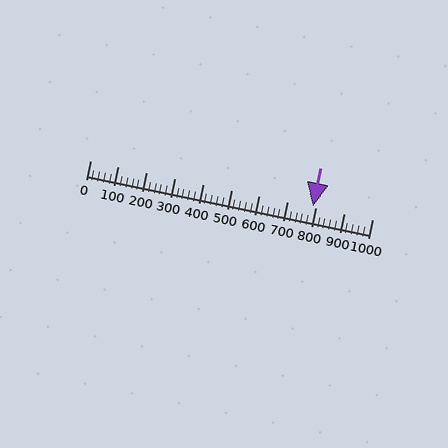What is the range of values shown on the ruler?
The ruler shows values from 0 to 1000.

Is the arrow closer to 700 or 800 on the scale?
The arrow is closer to 800.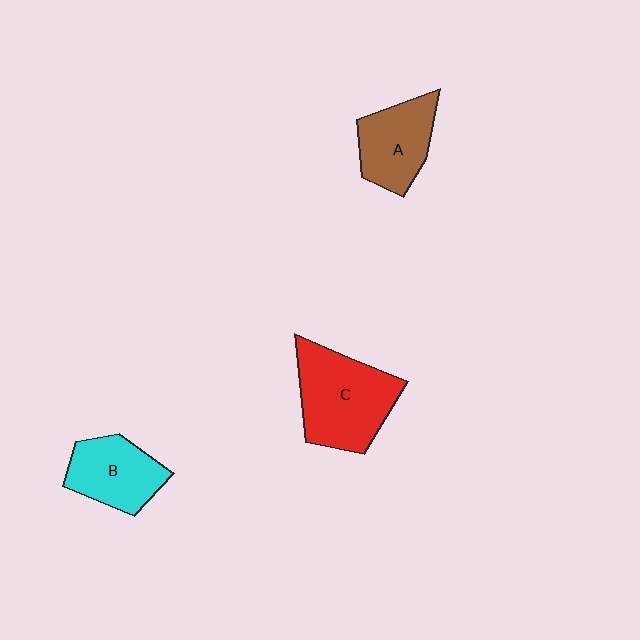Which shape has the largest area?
Shape C (red).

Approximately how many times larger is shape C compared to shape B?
Approximately 1.4 times.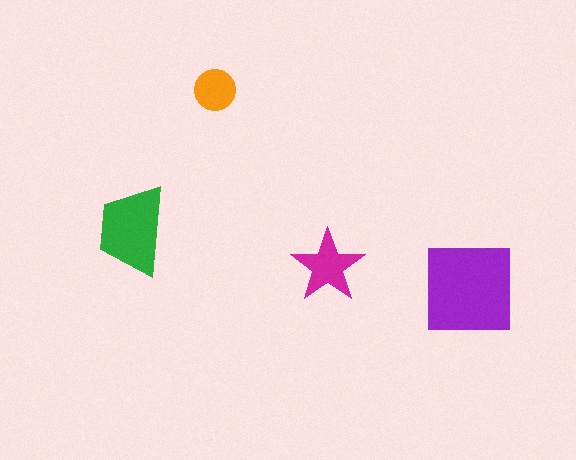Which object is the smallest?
The orange circle.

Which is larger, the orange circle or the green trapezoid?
The green trapezoid.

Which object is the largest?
The purple square.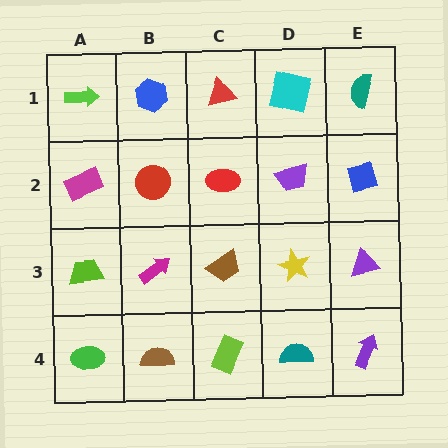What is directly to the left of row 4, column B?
A green ellipse.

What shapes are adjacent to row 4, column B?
A magenta arrow (row 3, column B), a green ellipse (row 4, column A), a lime rectangle (row 4, column C).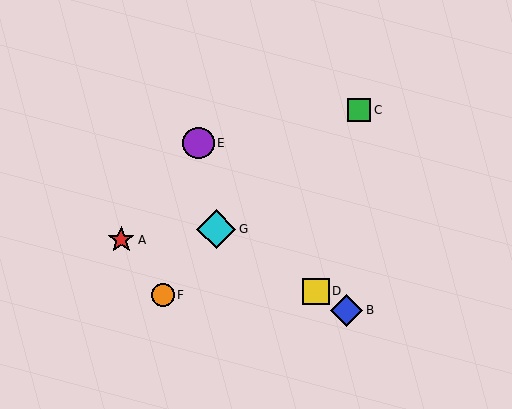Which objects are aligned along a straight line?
Objects B, D, G are aligned along a straight line.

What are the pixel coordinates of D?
Object D is at (316, 291).